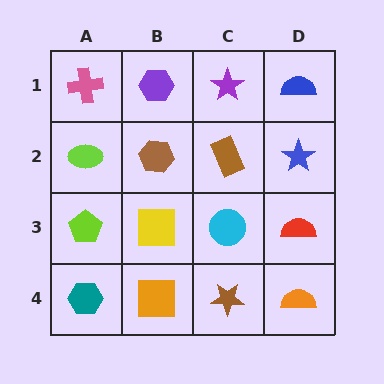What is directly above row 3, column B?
A brown hexagon.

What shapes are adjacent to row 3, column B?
A brown hexagon (row 2, column B), an orange square (row 4, column B), a lime pentagon (row 3, column A), a cyan circle (row 3, column C).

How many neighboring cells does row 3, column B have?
4.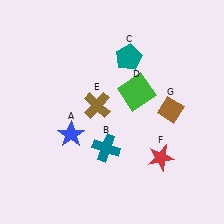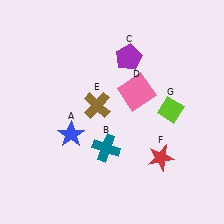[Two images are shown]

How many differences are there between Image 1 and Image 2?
There are 3 differences between the two images.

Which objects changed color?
C changed from teal to purple. D changed from green to pink. G changed from brown to lime.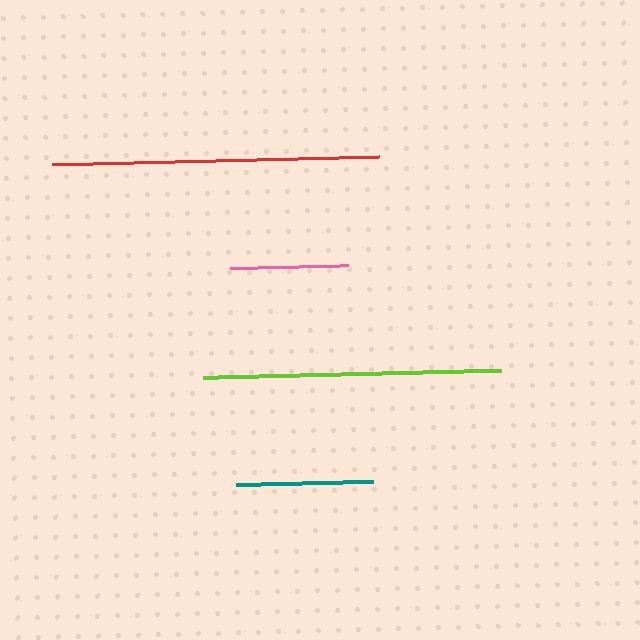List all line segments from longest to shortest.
From longest to shortest: red, lime, teal, pink.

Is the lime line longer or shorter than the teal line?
The lime line is longer than the teal line.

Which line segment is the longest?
The red line is the longest at approximately 327 pixels.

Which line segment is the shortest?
The pink line is the shortest at approximately 118 pixels.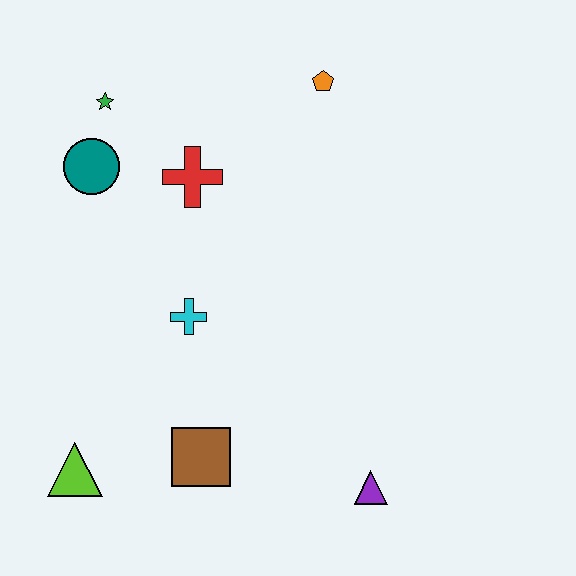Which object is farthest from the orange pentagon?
The lime triangle is farthest from the orange pentagon.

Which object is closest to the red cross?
The teal circle is closest to the red cross.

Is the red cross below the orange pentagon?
Yes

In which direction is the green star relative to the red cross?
The green star is to the left of the red cross.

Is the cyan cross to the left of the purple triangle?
Yes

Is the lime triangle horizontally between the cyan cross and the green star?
No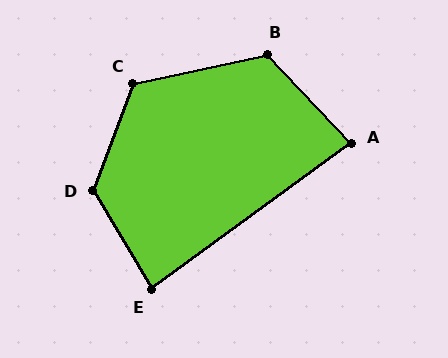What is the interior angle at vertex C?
Approximately 123 degrees (obtuse).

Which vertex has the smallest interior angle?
A, at approximately 83 degrees.